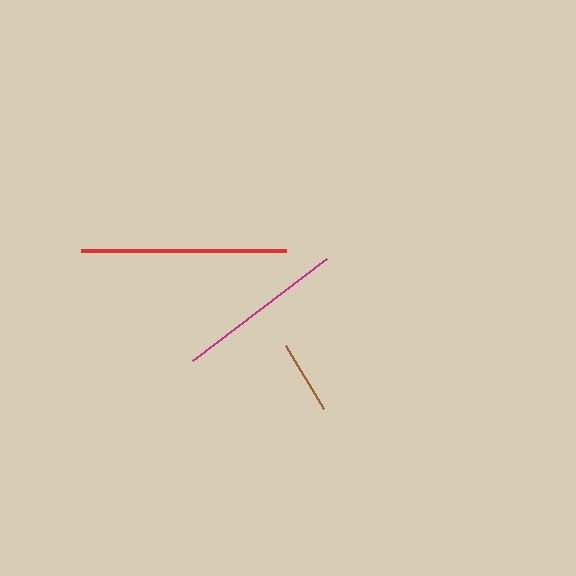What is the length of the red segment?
The red segment is approximately 204 pixels long.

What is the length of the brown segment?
The brown segment is approximately 74 pixels long.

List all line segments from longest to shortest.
From longest to shortest: red, magenta, brown.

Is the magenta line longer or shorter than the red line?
The red line is longer than the magenta line.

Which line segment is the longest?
The red line is the longest at approximately 204 pixels.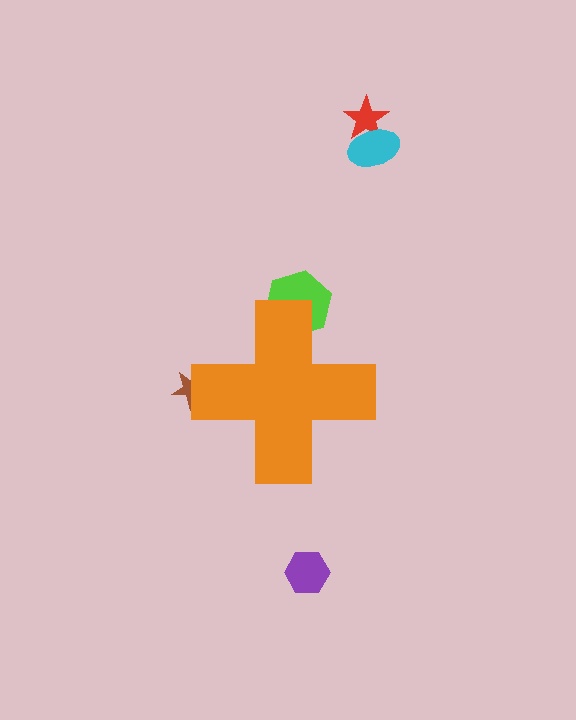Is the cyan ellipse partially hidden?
No, the cyan ellipse is fully visible.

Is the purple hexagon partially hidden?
No, the purple hexagon is fully visible.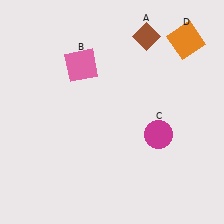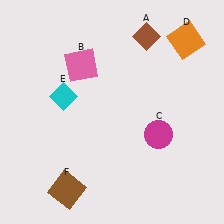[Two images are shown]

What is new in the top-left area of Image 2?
A cyan diamond (E) was added in the top-left area of Image 2.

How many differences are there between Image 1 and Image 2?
There are 2 differences between the two images.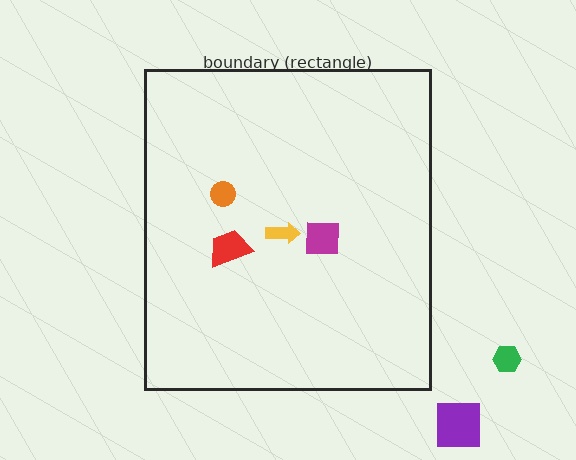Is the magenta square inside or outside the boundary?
Inside.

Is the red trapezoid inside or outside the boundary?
Inside.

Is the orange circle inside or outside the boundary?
Inside.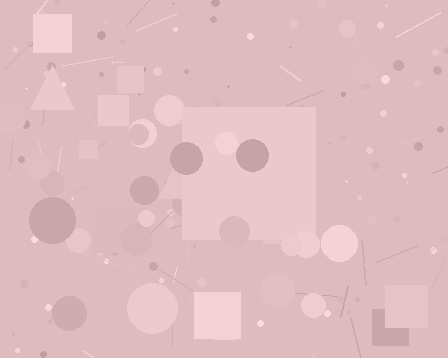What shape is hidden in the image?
A square is hidden in the image.